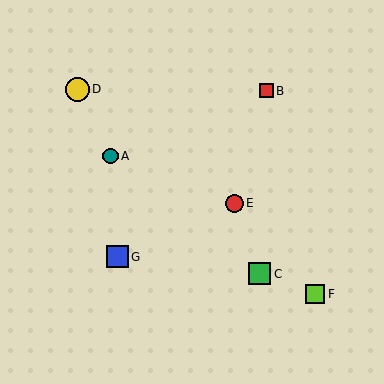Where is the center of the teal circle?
The center of the teal circle is at (111, 156).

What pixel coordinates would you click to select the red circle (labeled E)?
Click at (234, 203) to select the red circle E.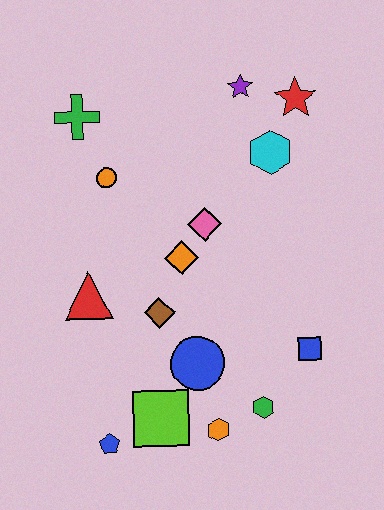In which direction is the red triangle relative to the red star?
The red triangle is to the left of the red star.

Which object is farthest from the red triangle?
The red star is farthest from the red triangle.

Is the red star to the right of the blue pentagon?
Yes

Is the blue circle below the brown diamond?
Yes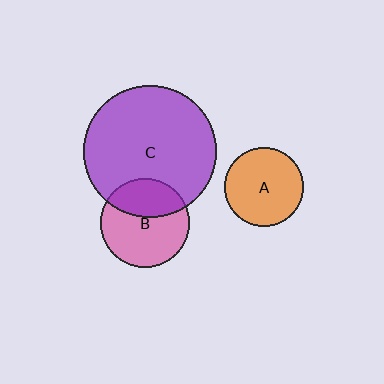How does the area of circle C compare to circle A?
Approximately 2.8 times.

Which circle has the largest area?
Circle C (purple).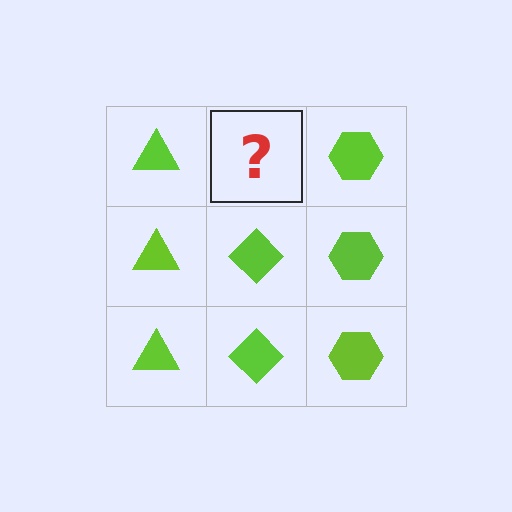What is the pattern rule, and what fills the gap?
The rule is that each column has a consistent shape. The gap should be filled with a lime diamond.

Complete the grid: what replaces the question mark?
The question mark should be replaced with a lime diamond.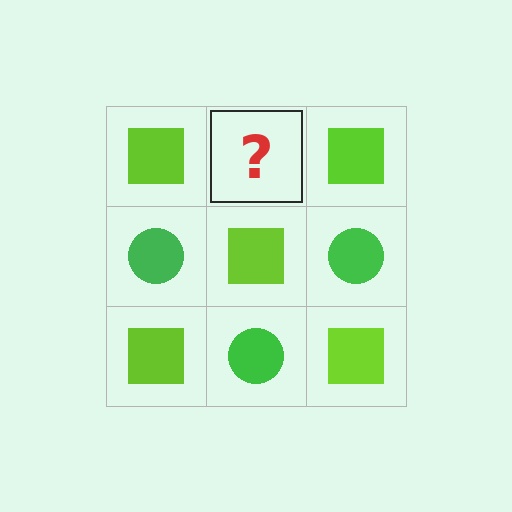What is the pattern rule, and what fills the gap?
The rule is that it alternates lime square and green circle in a checkerboard pattern. The gap should be filled with a green circle.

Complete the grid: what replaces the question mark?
The question mark should be replaced with a green circle.